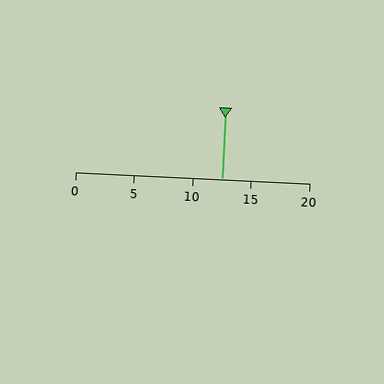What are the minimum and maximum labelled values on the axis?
The axis runs from 0 to 20.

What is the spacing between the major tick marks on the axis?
The major ticks are spaced 5 apart.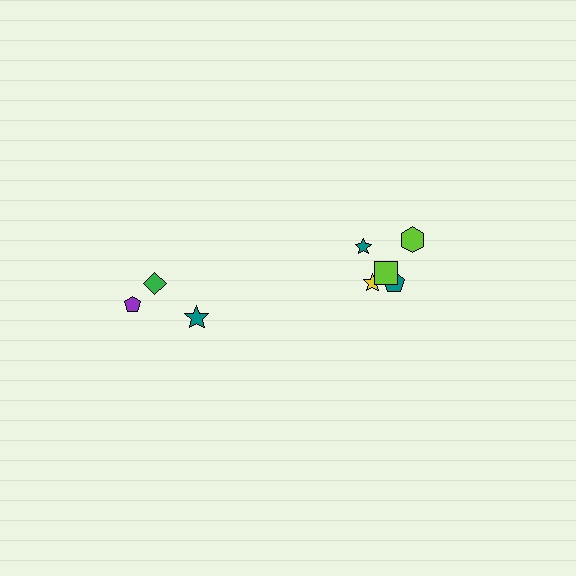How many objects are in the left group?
There are 3 objects.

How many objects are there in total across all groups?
There are 8 objects.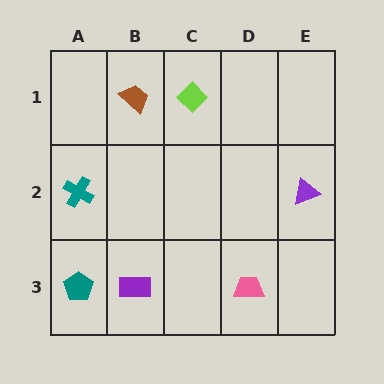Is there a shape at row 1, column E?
No, that cell is empty.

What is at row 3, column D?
A pink trapezoid.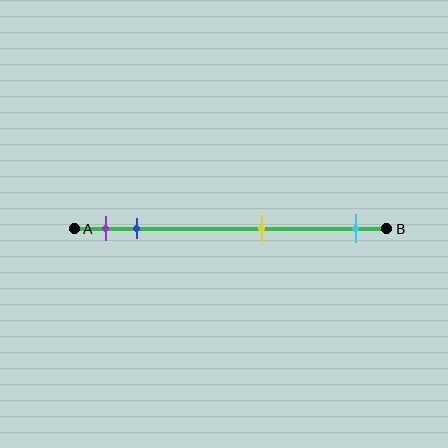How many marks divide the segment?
There are 4 marks dividing the segment.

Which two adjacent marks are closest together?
The purple and blue marks are the closest adjacent pair.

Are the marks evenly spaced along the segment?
No, the marks are not evenly spaced.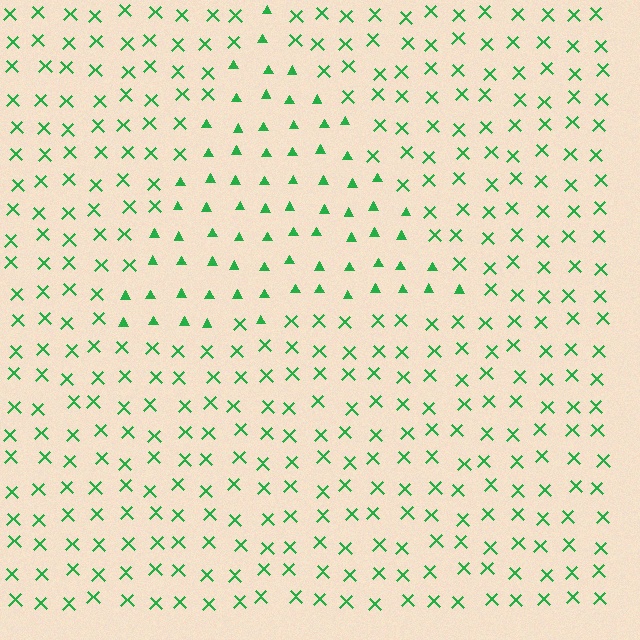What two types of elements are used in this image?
The image uses triangles inside the triangle region and X marks outside it.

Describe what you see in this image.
The image is filled with small green elements arranged in a uniform grid. A triangle-shaped region contains triangles, while the surrounding area contains X marks. The boundary is defined purely by the change in element shape.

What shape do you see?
I see a triangle.